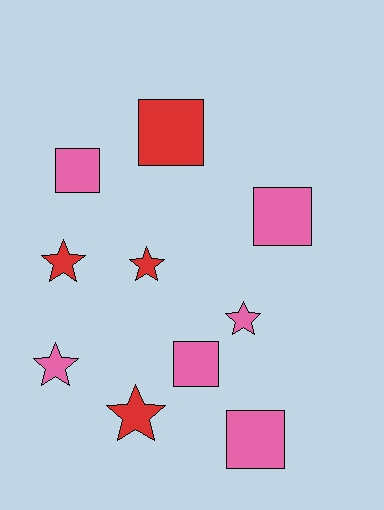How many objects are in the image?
There are 10 objects.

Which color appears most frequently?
Pink, with 6 objects.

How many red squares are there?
There is 1 red square.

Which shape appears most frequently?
Star, with 5 objects.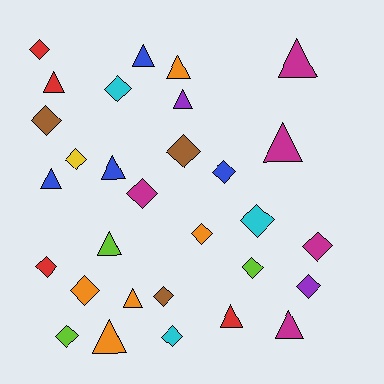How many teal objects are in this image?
There are no teal objects.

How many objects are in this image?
There are 30 objects.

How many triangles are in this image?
There are 13 triangles.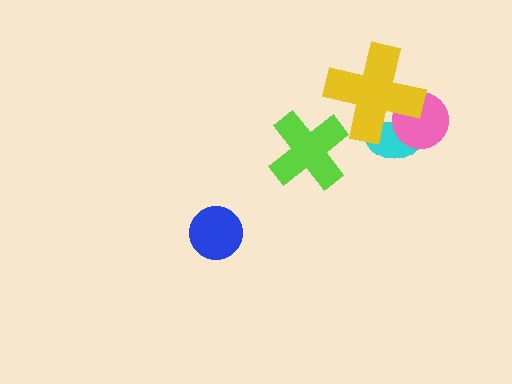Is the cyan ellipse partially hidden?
Yes, it is partially covered by another shape.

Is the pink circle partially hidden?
Yes, it is partially covered by another shape.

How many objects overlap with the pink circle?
2 objects overlap with the pink circle.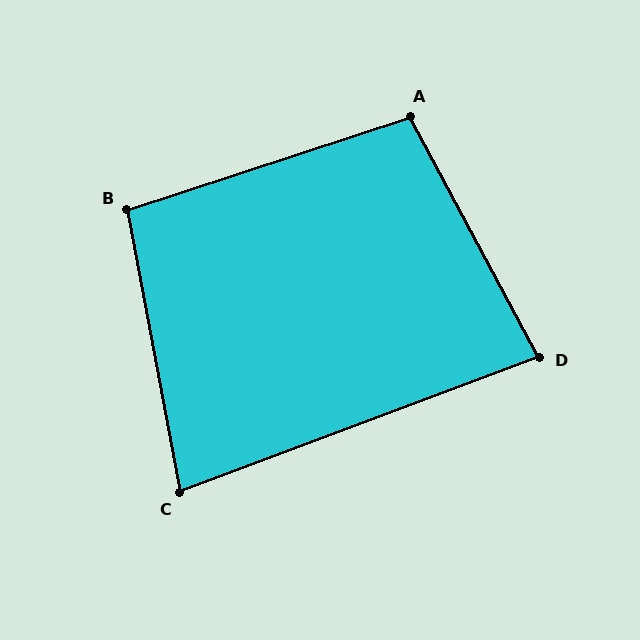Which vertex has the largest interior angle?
A, at approximately 100 degrees.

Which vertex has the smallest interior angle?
C, at approximately 80 degrees.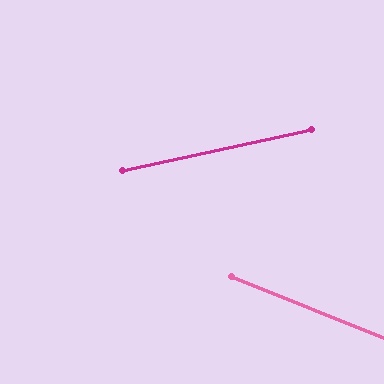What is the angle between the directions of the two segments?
Approximately 34 degrees.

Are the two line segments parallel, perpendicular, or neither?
Neither parallel nor perpendicular — they differ by about 34°.